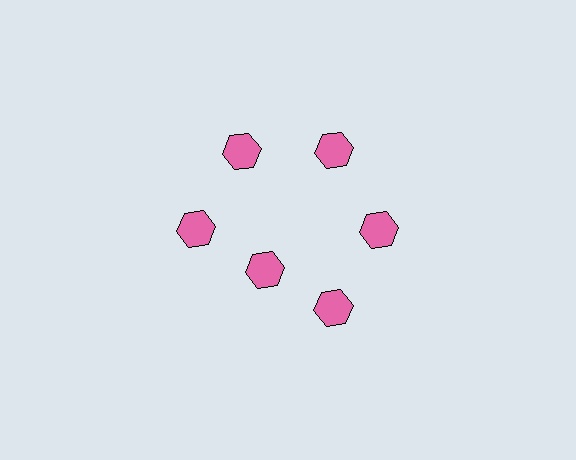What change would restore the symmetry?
The symmetry would be restored by moving it outward, back onto the ring so that all 6 hexagons sit at equal angles and equal distance from the center.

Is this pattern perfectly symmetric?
No. The 6 pink hexagons are arranged in a ring, but one element near the 7 o'clock position is pulled inward toward the center, breaking the 6-fold rotational symmetry.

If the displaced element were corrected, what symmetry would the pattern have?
It would have 6-fold rotational symmetry — the pattern would map onto itself every 60 degrees.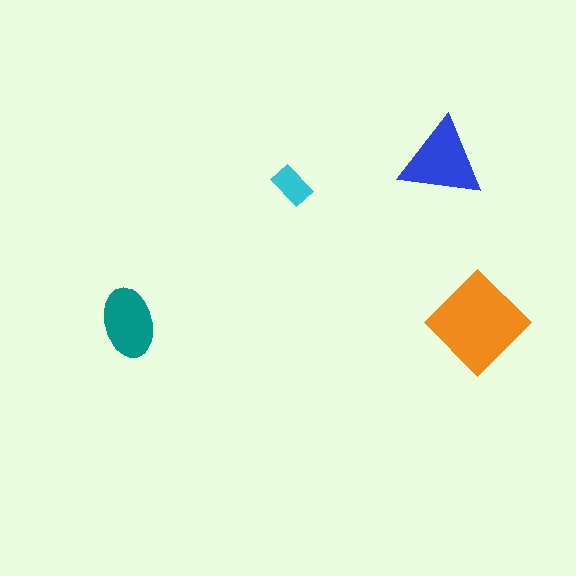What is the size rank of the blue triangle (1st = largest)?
2nd.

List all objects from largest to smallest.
The orange diamond, the blue triangle, the teal ellipse, the cyan rectangle.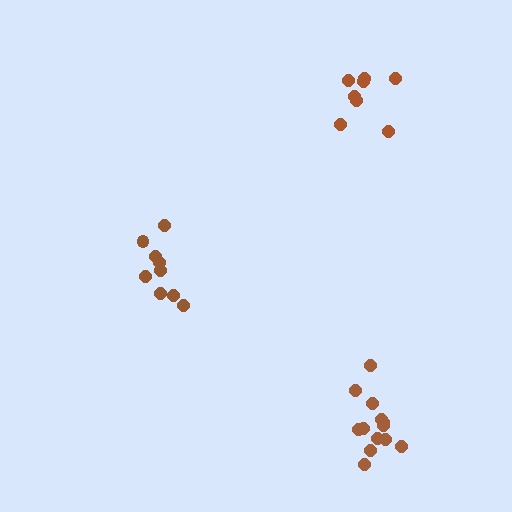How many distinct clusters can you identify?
There are 3 distinct clusters.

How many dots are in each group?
Group 1: 9 dots, Group 2: 13 dots, Group 3: 8 dots (30 total).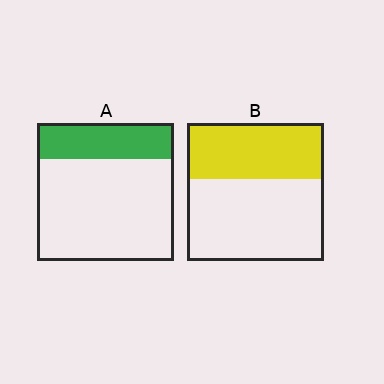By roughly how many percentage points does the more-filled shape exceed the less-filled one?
By roughly 15 percentage points (B over A).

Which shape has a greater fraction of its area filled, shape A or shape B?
Shape B.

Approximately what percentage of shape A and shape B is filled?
A is approximately 25% and B is approximately 40%.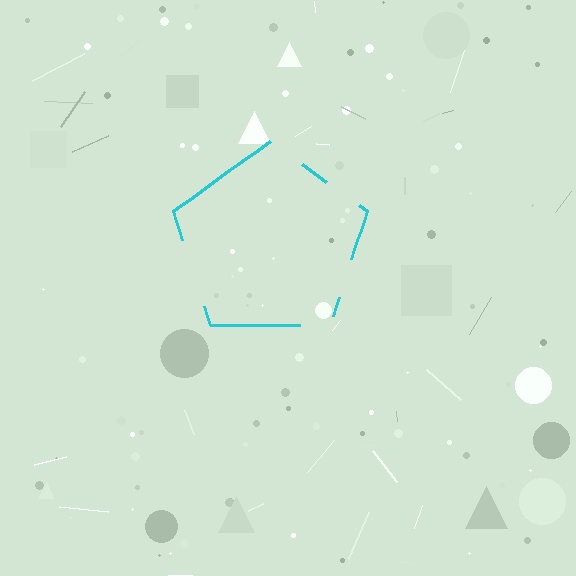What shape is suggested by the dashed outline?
The dashed outline suggests a pentagon.